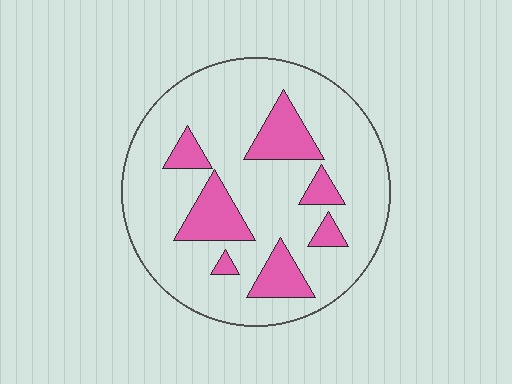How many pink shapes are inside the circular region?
7.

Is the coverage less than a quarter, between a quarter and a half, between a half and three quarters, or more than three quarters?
Less than a quarter.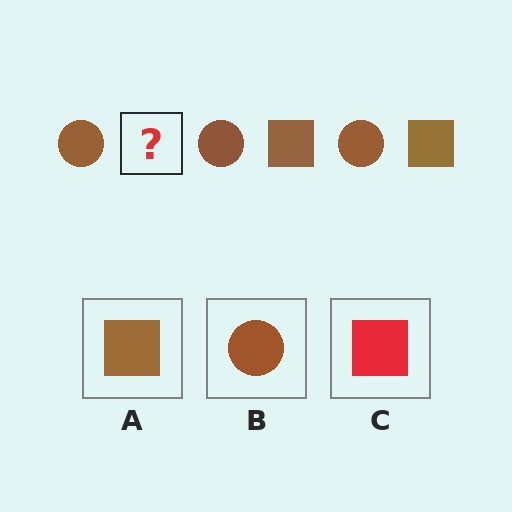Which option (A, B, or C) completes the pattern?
A.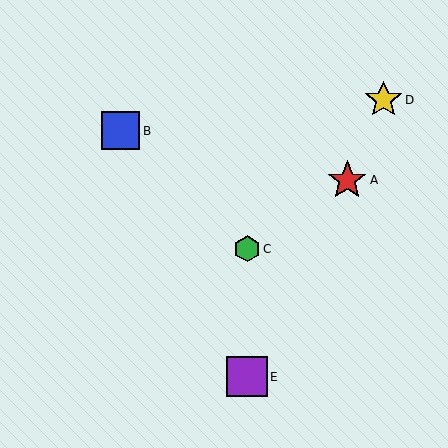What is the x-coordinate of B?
Object B is at x≈121.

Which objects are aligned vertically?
Objects C, E are aligned vertically.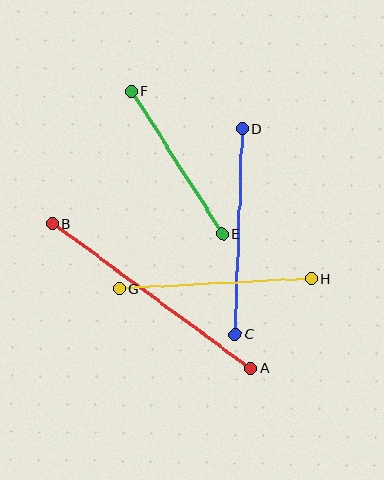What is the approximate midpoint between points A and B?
The midpoint is at approximately (152, 296) pixels.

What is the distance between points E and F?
The distance is approximately 169 pixels.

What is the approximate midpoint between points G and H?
The midpoint is at approximately (215, 284) pixels.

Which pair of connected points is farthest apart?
Points A and B are farthest apart.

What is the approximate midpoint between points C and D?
The midpoint is at approximately (239, 231) pixels.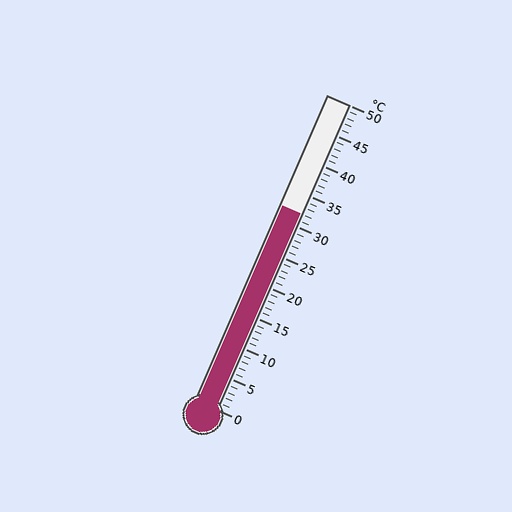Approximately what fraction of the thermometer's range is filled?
The thermometer is filled to approximately 65% of its range.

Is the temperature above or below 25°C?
The temperature is above 25°C.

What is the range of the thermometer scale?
The thermometer scale ranges from 0°C to 50°C.